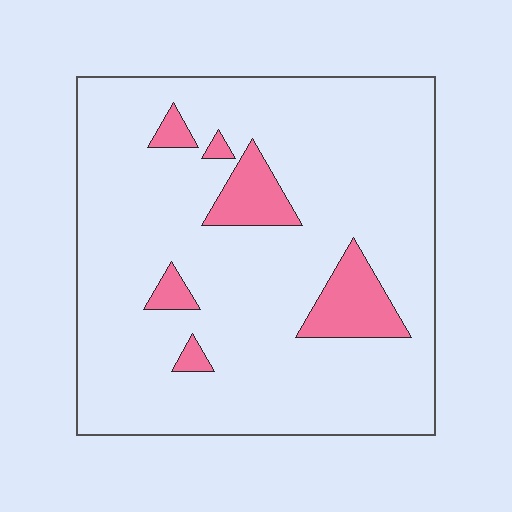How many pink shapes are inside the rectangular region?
6.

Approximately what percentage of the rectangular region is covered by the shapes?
Approximately 10%.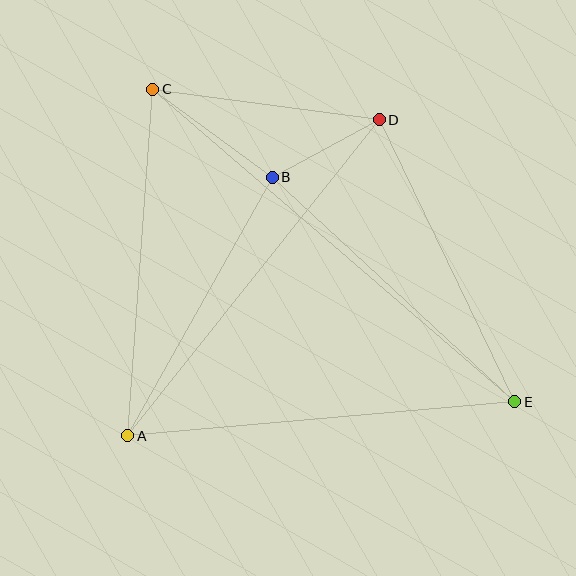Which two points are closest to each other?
Points B and D are closest to each other.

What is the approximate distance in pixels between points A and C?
The distance between A and C is approximately 347 pixels.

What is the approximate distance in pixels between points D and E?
The distance between D and E is approximately 313 pixels.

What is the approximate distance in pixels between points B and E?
The distance between B and E is approximately 330 pixels.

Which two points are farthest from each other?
Points C and E are farthest from each other.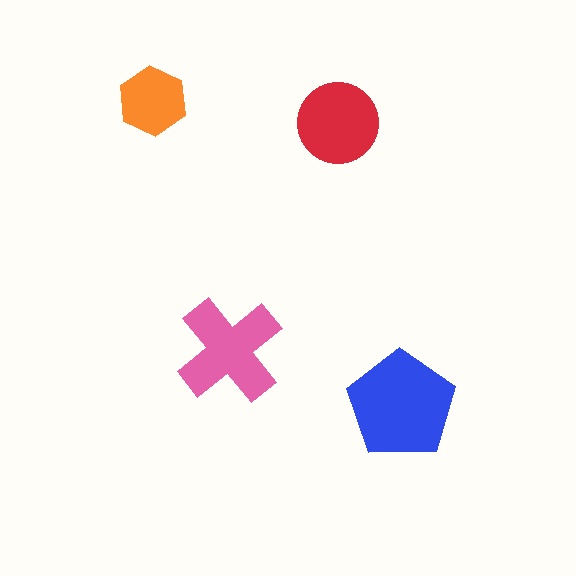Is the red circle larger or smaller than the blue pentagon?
Smaller.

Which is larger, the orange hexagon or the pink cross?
The pink cross.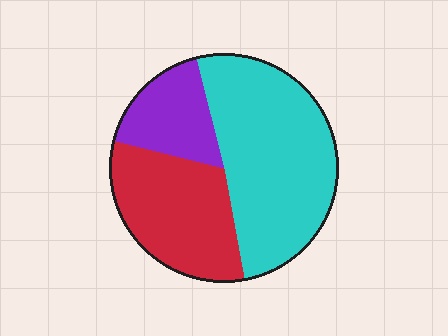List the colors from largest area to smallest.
From largest to smallest: cyan, red, purple.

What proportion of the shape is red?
Red covers about 30% of the shape.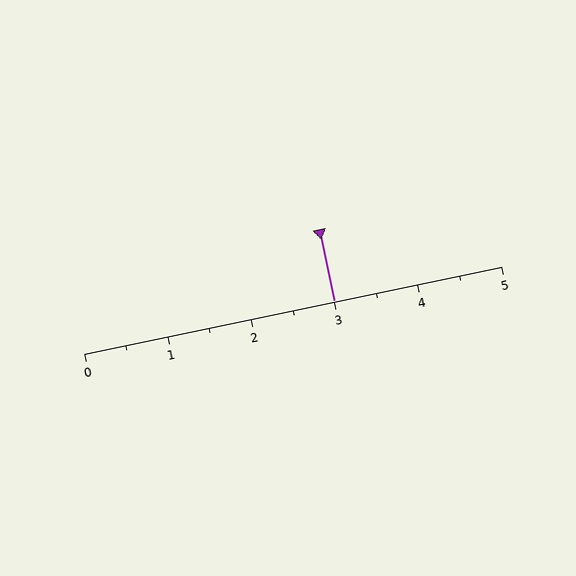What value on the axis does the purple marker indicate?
The marker indicates approximately 3.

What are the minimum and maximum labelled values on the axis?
The axis runs from 0 to 5.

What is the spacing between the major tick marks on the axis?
The major ticks are spaced 1 apart.